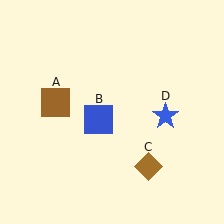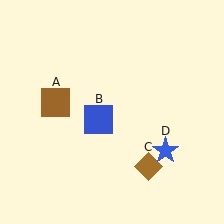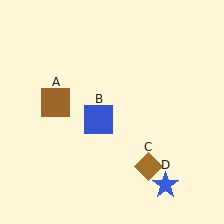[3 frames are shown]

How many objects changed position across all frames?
1 object changed position: blue star (object D).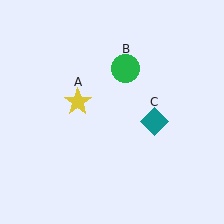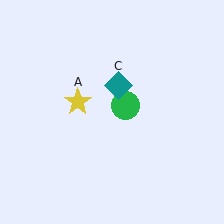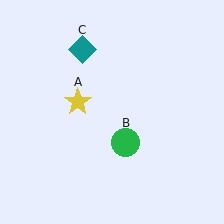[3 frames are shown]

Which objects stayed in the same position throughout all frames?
Yellow star (object A) remained stationary.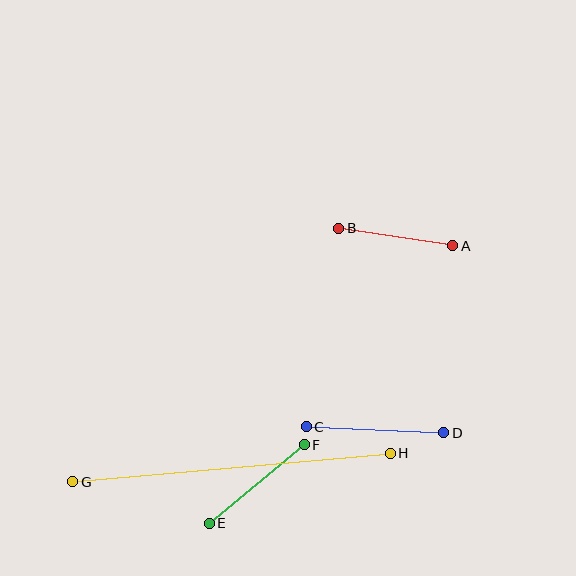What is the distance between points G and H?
The distance is approximately 319 pixels.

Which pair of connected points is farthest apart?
Points G and H are farthest apart.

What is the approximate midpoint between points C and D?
The midpoint is at approximately (375, 430) pixels.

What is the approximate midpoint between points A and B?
The midpoint is at approximately (396, 237) pixels.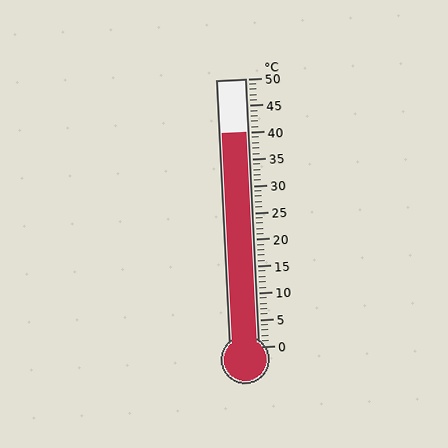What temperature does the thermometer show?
The thermometer shows approximately 40°C.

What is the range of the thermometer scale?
The thermometer scale ranges from 0°C to 50°C.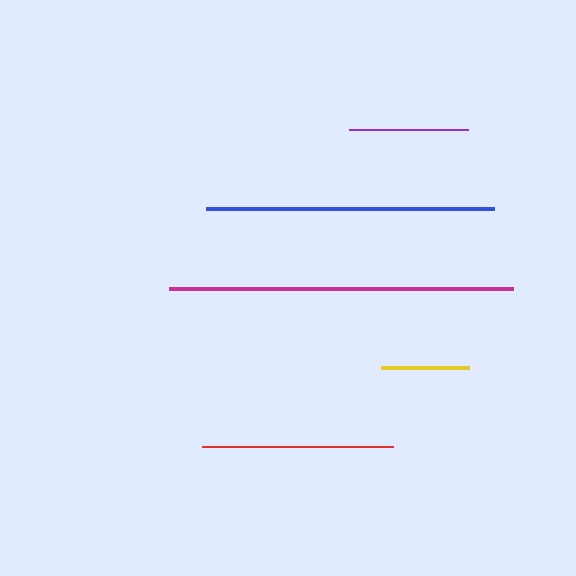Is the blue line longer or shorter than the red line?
The blue line is longer than the red line.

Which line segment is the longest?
The magenta line is the longest at approximately 344 pixels.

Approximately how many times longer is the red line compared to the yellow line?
The red line is approximately 2.2 times the length of the yellow line.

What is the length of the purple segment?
The purple segment is approximately 119 pixels long.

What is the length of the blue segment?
The blue segment is approximately 289 pixels long.